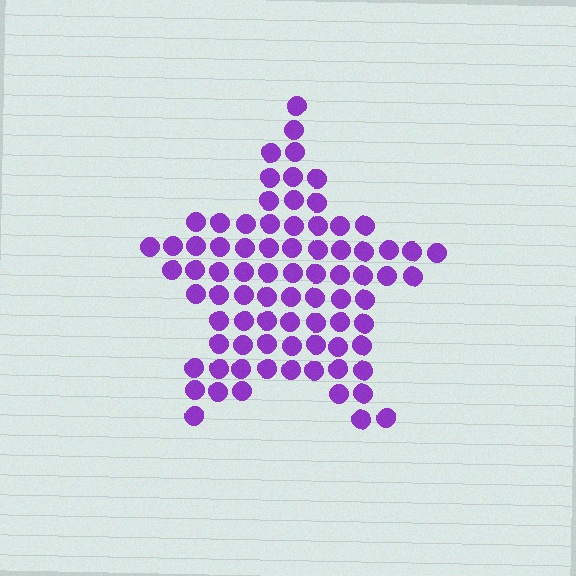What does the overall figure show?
The overall figure shows a star.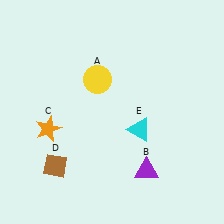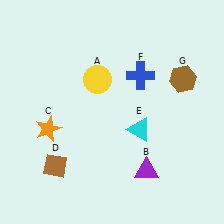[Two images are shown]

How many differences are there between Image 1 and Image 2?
There are 2 differences between the two images.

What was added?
A blue cross (F), a brown hexagon (G) were added in Image 2.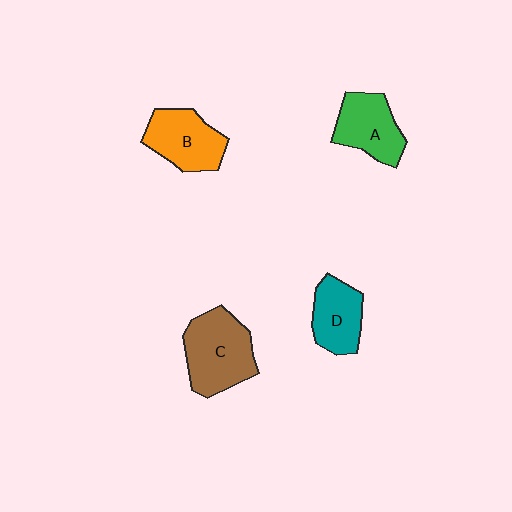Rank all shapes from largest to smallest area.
From largest to smallest: C (brown), B (orange), A (green), D (teal).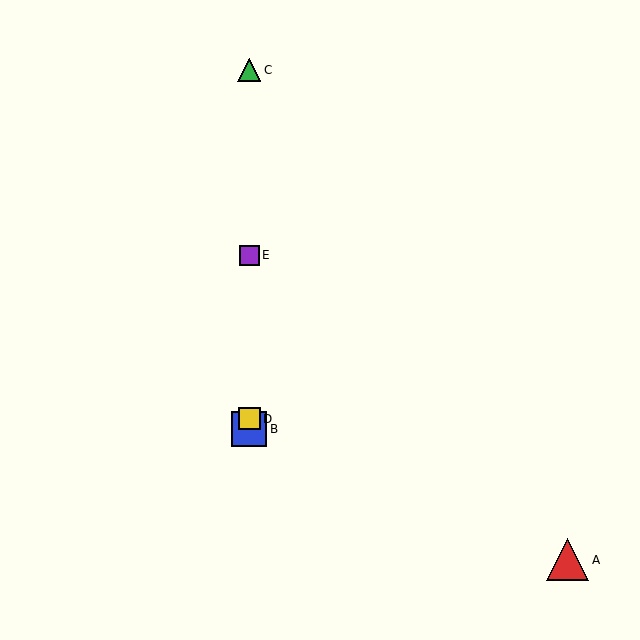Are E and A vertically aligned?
No, E is at x≈249 and A is at x≈568.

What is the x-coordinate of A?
Object A is at x≈568.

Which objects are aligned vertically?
Objects B, C, D, E are aligned vertically.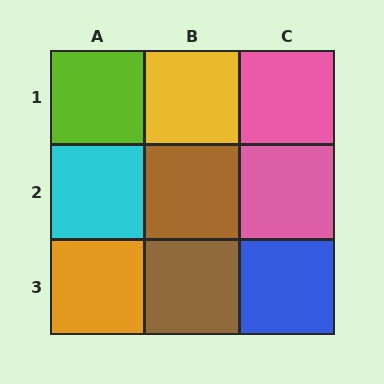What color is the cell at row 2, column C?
Pink.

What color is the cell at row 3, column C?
Blue.